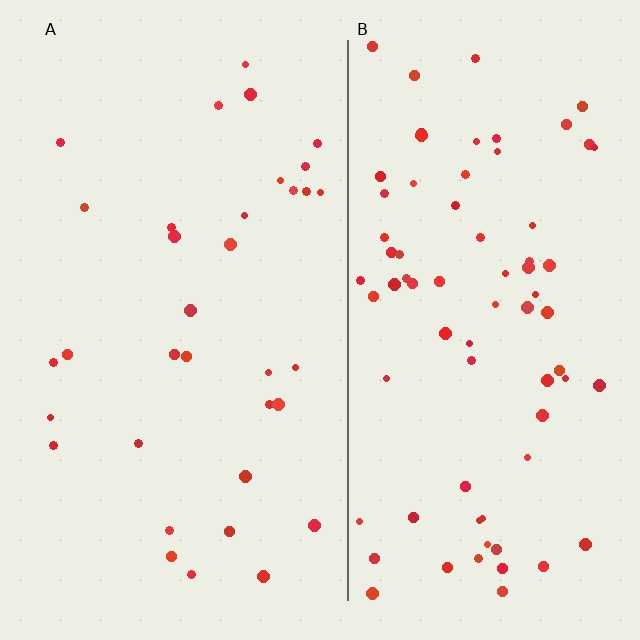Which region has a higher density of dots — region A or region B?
B (the right).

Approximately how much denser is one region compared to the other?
Approximately 2.2× — region B over region A.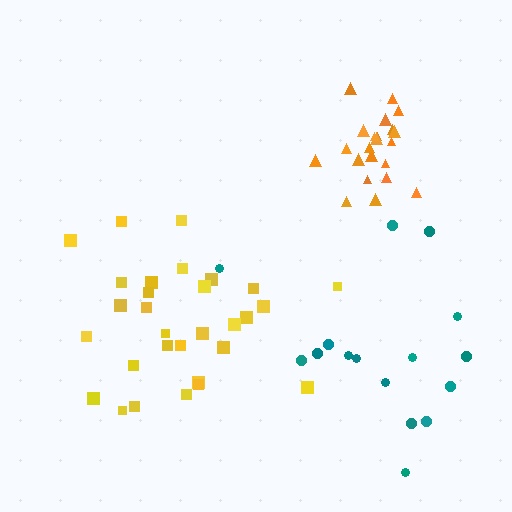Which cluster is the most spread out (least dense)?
Teal.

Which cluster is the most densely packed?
Orange.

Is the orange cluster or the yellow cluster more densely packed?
Orange.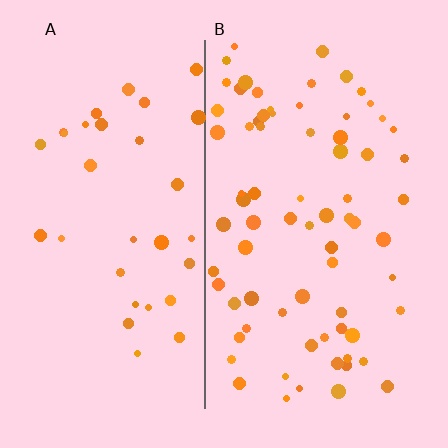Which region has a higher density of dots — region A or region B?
B (the right).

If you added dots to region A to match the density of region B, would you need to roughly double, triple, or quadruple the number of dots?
Approximately double.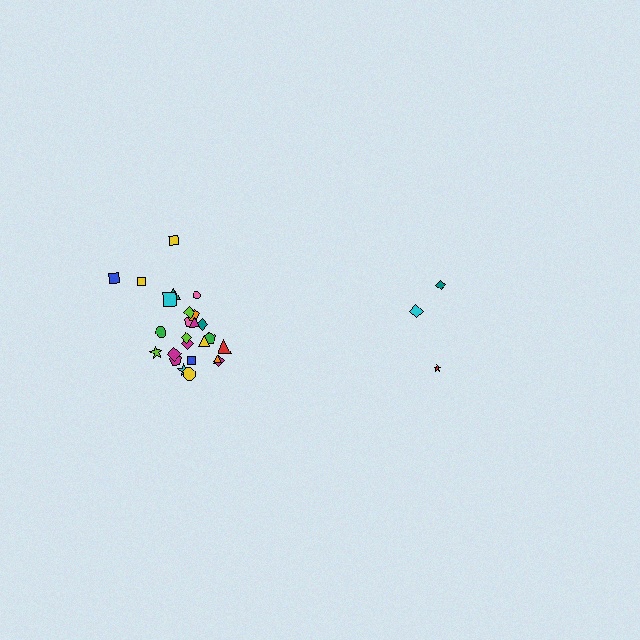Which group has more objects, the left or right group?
The left group.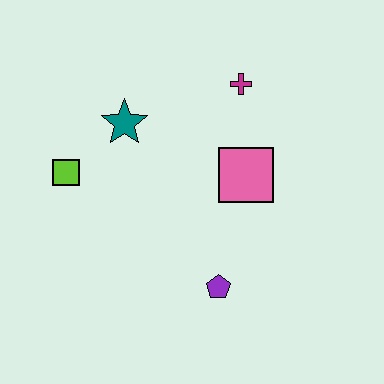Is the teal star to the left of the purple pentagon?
Yes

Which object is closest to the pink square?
The magenta cross is closest to the pink square.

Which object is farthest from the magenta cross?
The purple pentagon is farthest from the magenta cross.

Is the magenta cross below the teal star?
No